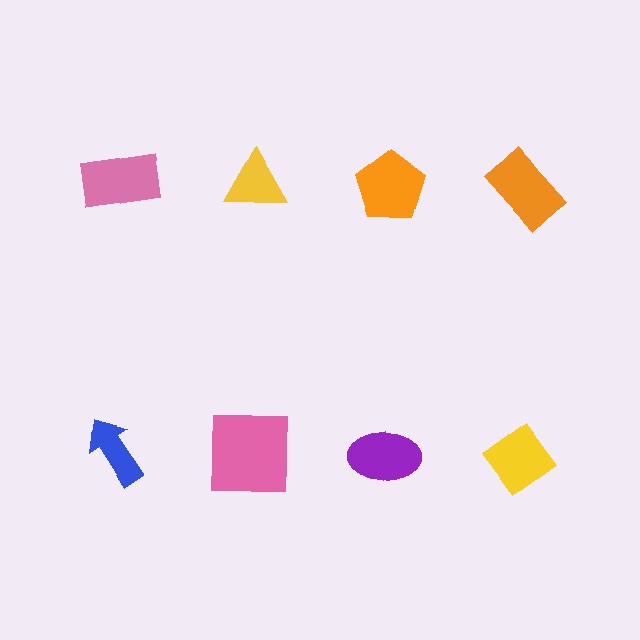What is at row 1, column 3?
An orange pentagon.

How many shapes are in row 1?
4 shapes.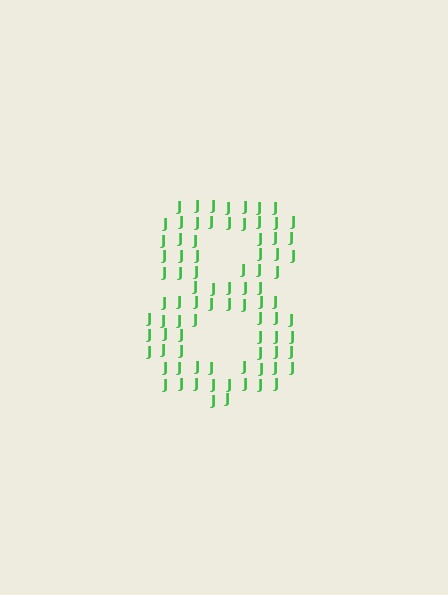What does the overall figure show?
The overall figure shows the digit 8.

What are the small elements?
The small elements are letter J's.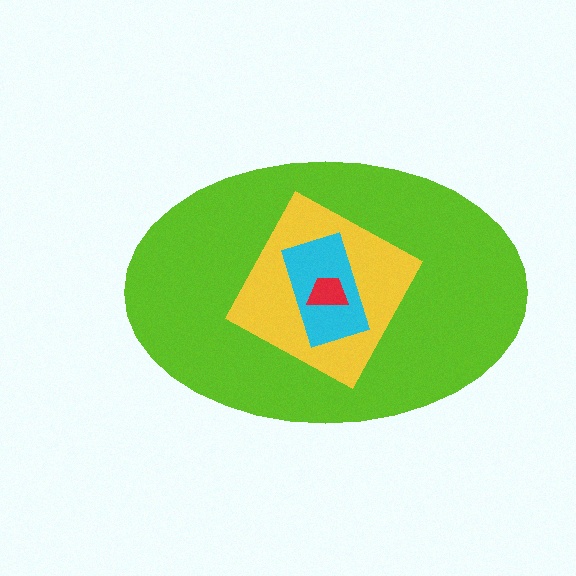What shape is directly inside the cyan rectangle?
The red trapezoid.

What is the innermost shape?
The red trapezoid.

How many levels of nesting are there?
4.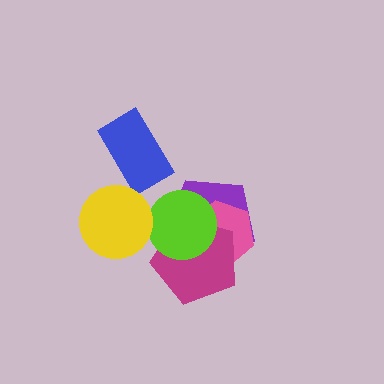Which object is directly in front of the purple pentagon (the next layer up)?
The pink hexagon is directly in front of the purple pentagon.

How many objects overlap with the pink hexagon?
3 objects overlap with the pink hexagon.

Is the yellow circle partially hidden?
No, no other shape covers it.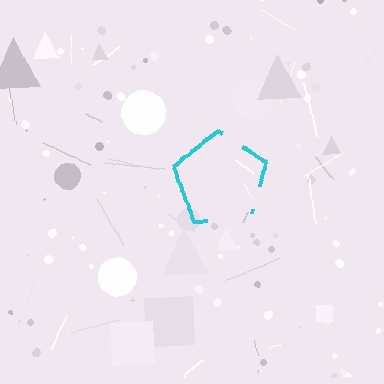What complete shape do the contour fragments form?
The contour fragments form a pentagon.